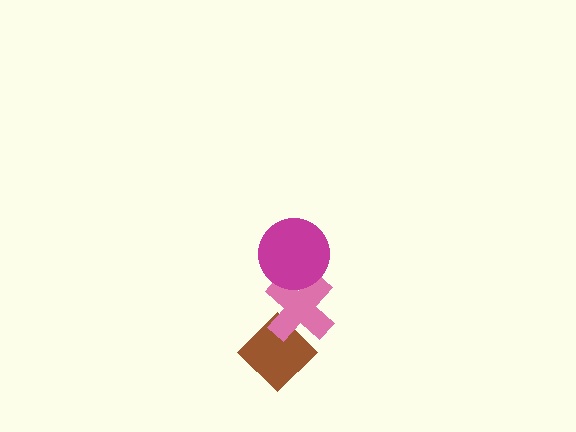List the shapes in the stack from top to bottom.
From top to bottom: the magenta circle, the pink cross, the brown diamond.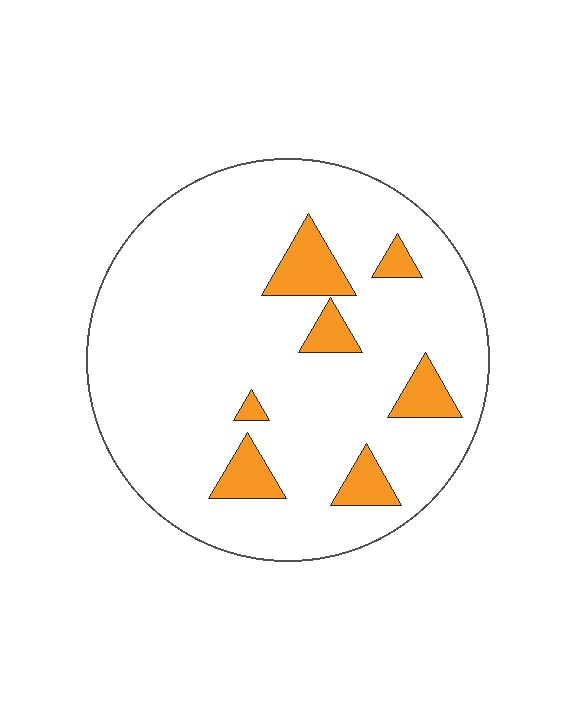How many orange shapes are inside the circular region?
7.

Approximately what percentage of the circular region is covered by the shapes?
Approximately 10%.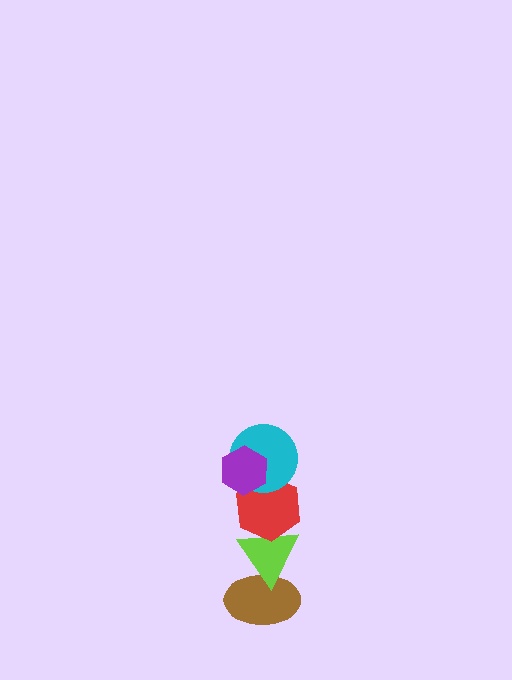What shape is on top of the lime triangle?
The red hexagon is on top of the lime triangle.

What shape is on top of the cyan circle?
The purple hexagon is on top of the cyan circle.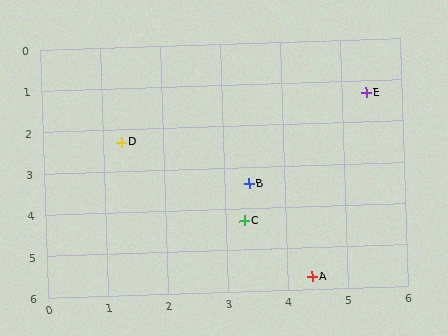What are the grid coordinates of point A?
Point A is at approximately (4.4, 5.7).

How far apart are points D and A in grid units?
Points D and A are about 4.6 grid units apart.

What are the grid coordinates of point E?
Point E is at approximately (5.4, 1.3).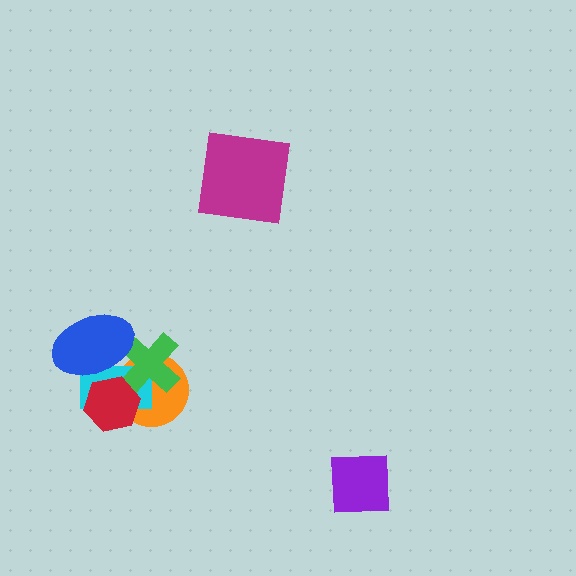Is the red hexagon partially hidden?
Yes, it is partially covered by another shape.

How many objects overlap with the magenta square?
0 objects overlap with the magenta square.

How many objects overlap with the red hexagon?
4 objects overlap with the red hexagon.